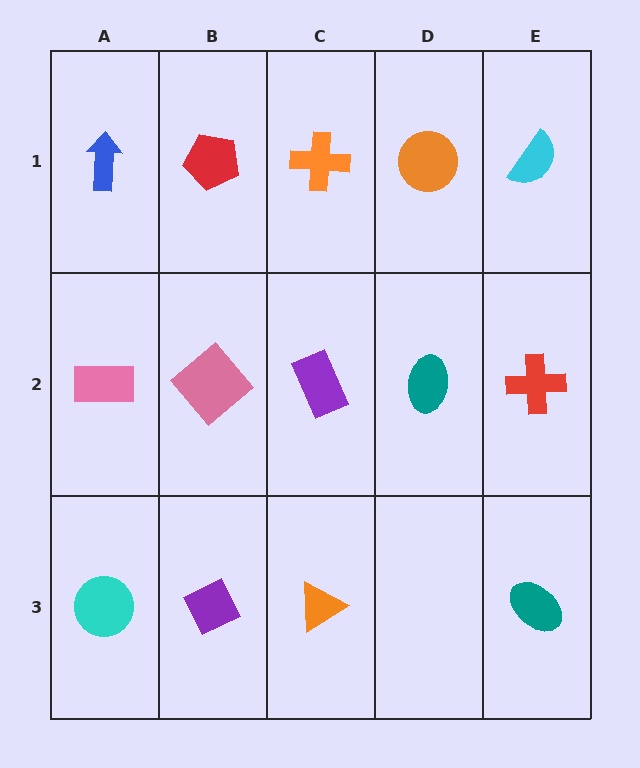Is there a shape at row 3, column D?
No, that cell is empty.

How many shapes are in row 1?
5 shapes.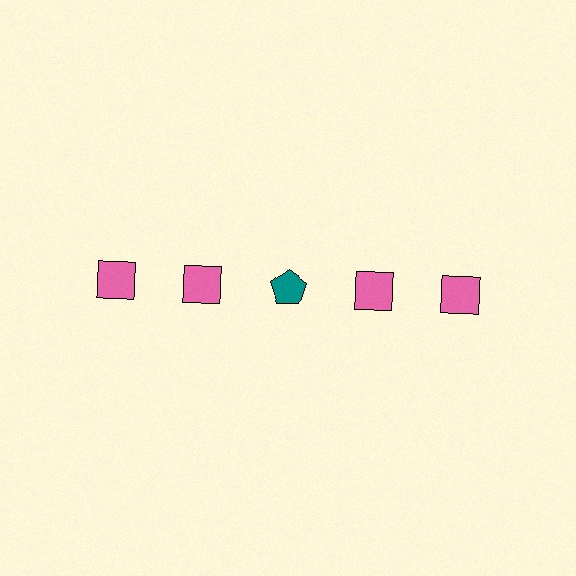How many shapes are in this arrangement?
There are 5 shapes arranged in a grid pattern.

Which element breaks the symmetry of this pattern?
The teal pentagon in the top row, center column breaks the symmetry. All other shapes are pink squares.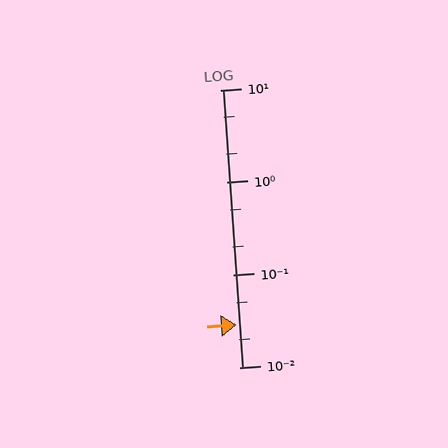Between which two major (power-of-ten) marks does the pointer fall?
The pointer is between 0.01 and 0.1.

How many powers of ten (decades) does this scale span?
The scale spans 3 decades, from 0.01 to 10.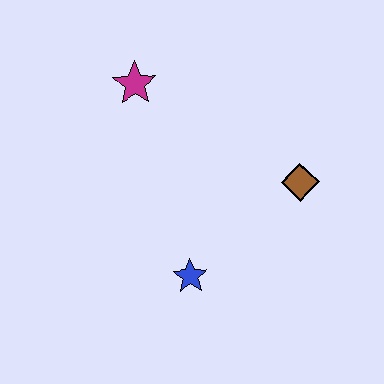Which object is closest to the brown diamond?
The blue star is closest to the brown diamond.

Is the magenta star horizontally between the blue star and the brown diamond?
No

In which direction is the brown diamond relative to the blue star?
The brown diamond is to the right of the blue star.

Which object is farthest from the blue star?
The magenta star is farthest from the blue star.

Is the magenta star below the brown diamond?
No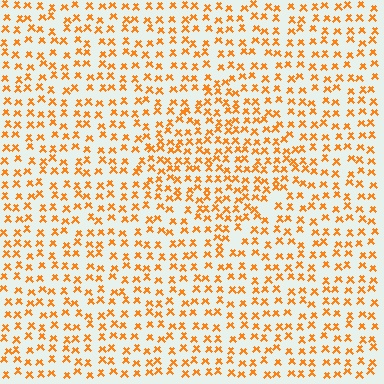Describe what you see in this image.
The image contains small orange elements arranged at two different densities. A diamond-shaped region is visible where the elements are more densely packed than the surrounding area.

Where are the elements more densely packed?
The elements are more densely packed inside the diamond boundary.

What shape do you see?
I see a diamond.